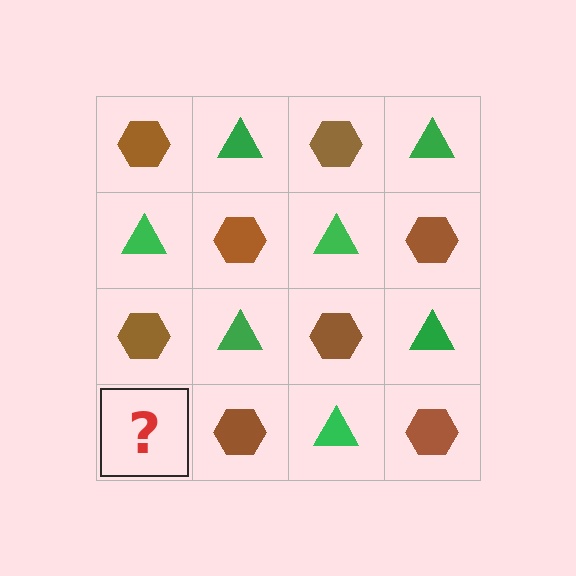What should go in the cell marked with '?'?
The missing cell should contain a green triangle.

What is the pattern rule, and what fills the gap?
The rule is that it alternates brown hexagon and green triangle in a checkerboard pattern. The gap should be filled with a green triangle.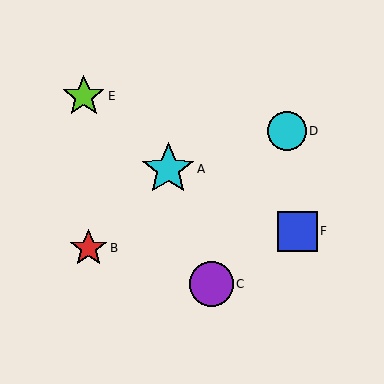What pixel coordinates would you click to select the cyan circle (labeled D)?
Click at (287, 131) to select the cyan circle D.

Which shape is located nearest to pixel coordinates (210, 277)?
The purple circle (labeled C) at (211, 284) is nearest to that location.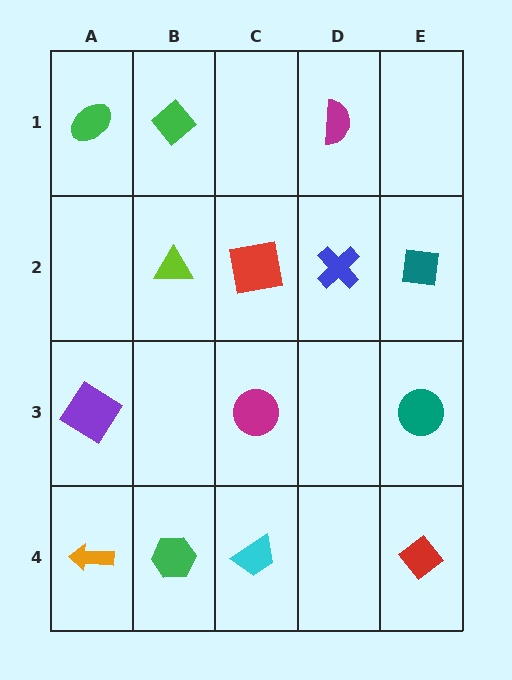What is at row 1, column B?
A green diamond.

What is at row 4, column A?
An orange arrow.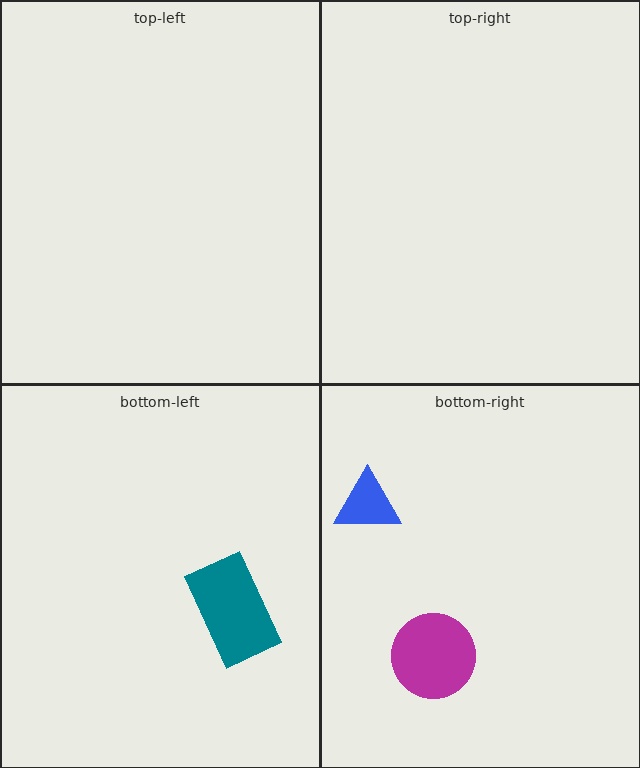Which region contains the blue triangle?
The bottom-right region.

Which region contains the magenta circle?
The bottom-right region.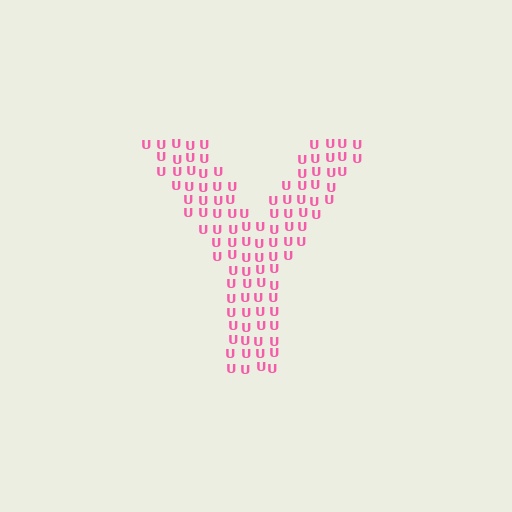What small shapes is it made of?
It is made of small letter U's.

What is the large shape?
The large shape is the letter Y.